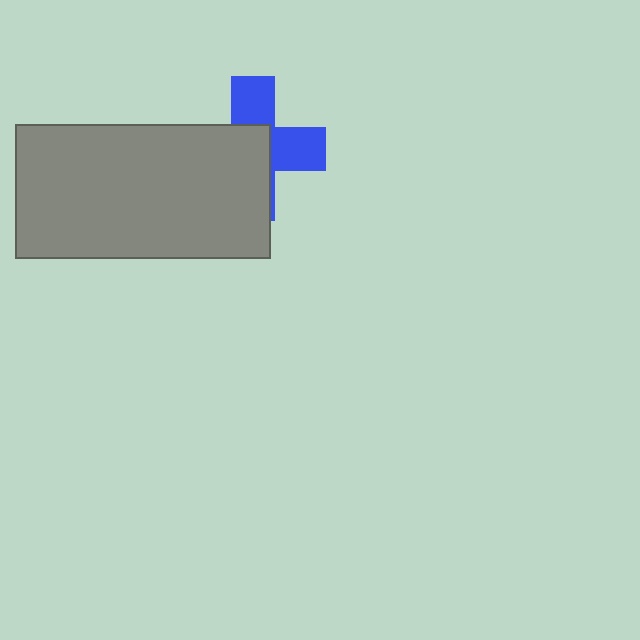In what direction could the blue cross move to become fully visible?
The blue cross could move toward the upper-right. That would shift it out from behind the gray rectangle entirely.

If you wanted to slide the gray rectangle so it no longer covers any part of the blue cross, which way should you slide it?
Slide it toward the lower-left — that is the most direct way to separate the two shapes.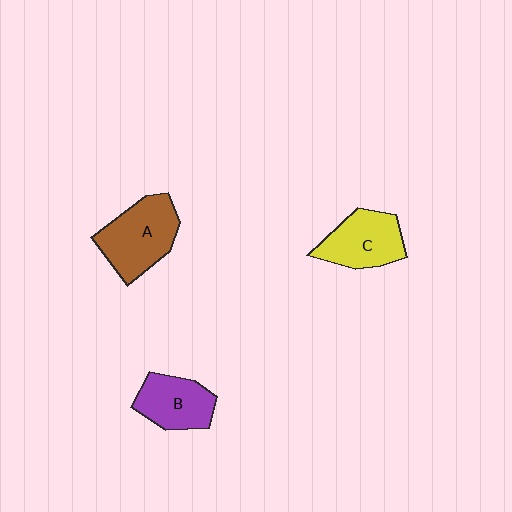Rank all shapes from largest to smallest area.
From largest to smallest: A (brown), C (yellow), B (purple).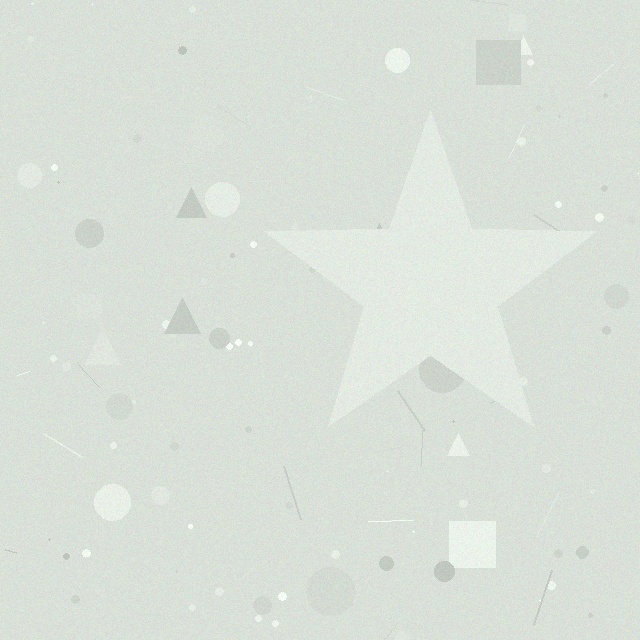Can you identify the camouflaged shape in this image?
The camouflaged shape is a star.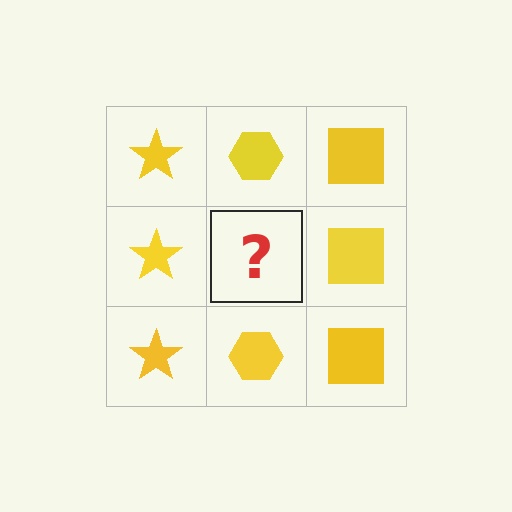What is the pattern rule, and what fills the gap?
The rule is that each column has a consistent shape. The gap should be filled with a yellow hexagon.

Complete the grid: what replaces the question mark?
The question mark should be replaced with a yellow hexagon.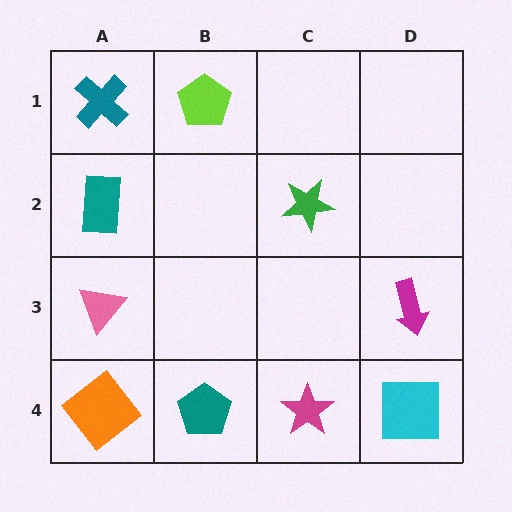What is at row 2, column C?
A green star.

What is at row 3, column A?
A pink triangle.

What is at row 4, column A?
An orange diamond.